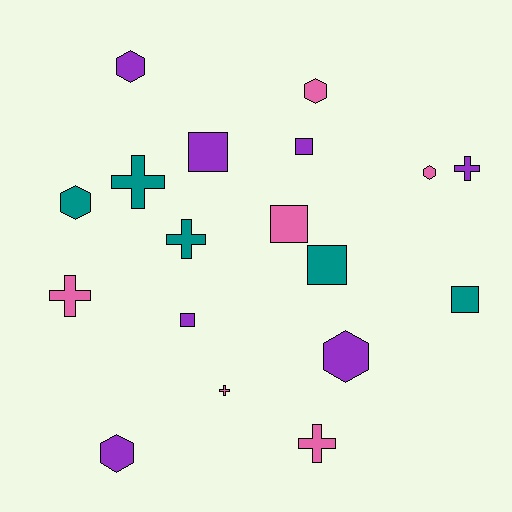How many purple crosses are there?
There is 1 purple cross.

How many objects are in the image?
There are 18 objects.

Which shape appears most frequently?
Cross, with 6 objects.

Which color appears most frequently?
Purple, with 7 objects.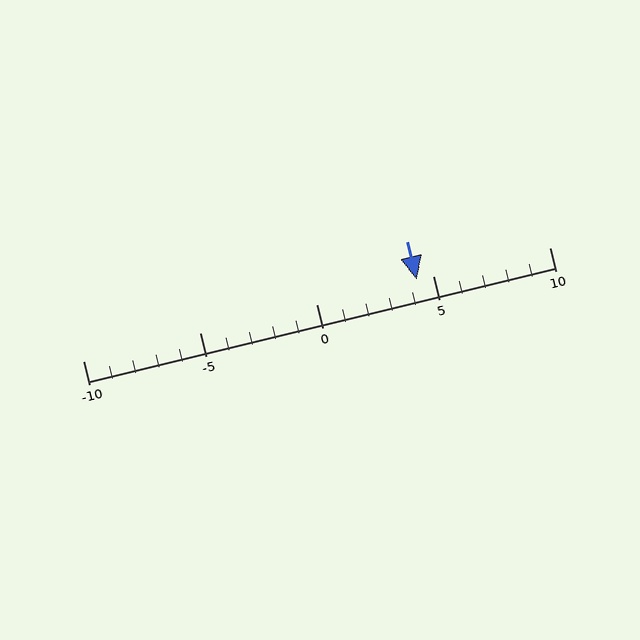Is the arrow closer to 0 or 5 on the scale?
The arrow is closer to 5.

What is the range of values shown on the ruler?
The ruler shows values from -10 to 10.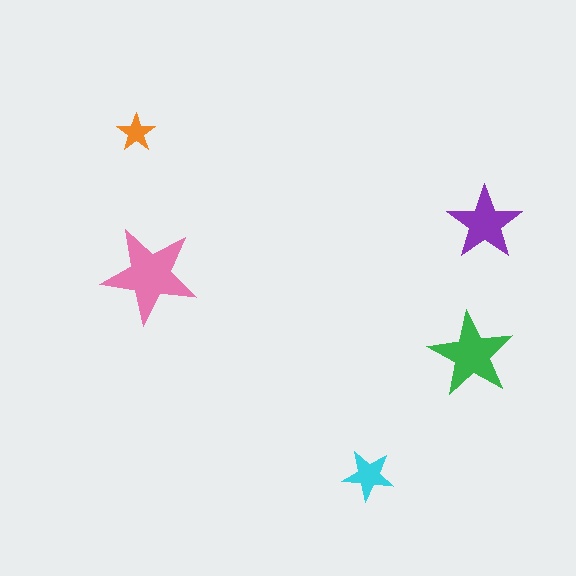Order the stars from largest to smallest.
the pink one, the green one, the purple one, the cyan one, the orange one.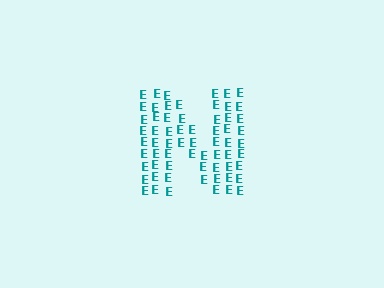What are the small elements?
The small elements are letter E's.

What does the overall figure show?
The overall figure shows the letter N.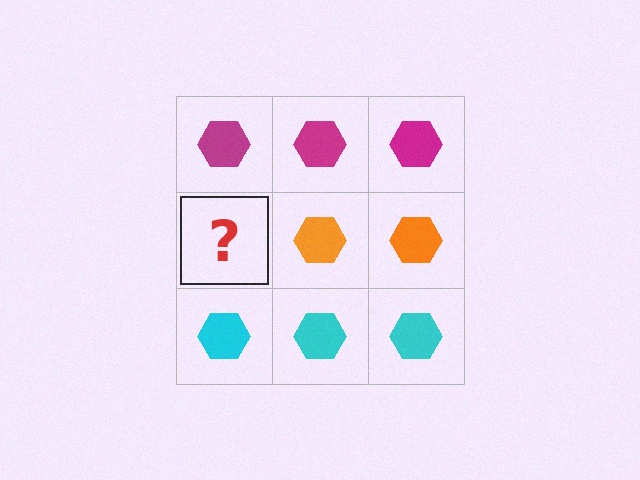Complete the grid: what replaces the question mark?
The question mark should be replaced with an orange hexagon.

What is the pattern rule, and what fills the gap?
The rule is that each row has a consistent color. The gap should be filled with an orange hexagon.